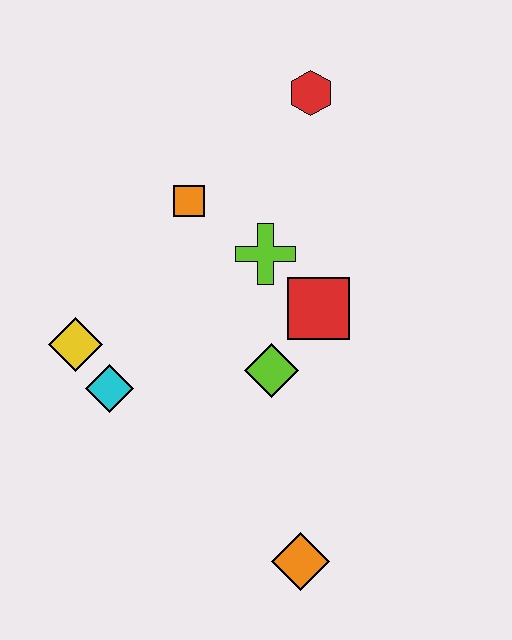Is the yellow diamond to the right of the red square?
No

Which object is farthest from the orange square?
The orange diamond is farthest from the orange square.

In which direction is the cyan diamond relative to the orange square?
The cyan diamond is below the orange square.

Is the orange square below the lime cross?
No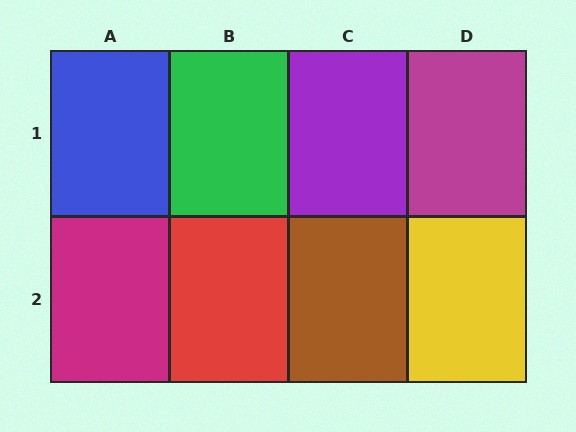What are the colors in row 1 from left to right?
Blue, green, purple, magenta.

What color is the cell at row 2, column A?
Magenta.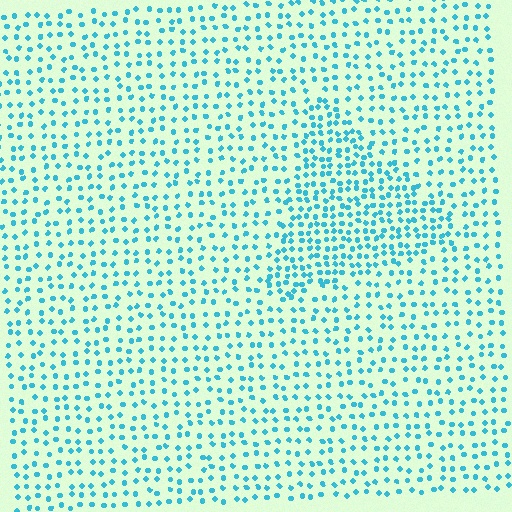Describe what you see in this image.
The image contains small cyan elements arranged at two different densities. A triangle-shaped region is visible where the elements are more densely packed than the surrounding area.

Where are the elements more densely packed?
The elements are more densely packed inside the triangle boundary.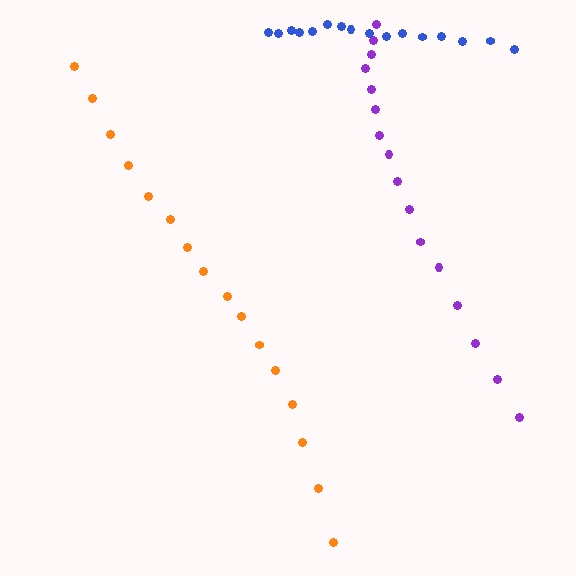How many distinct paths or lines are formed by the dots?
There are 3 distinct paths.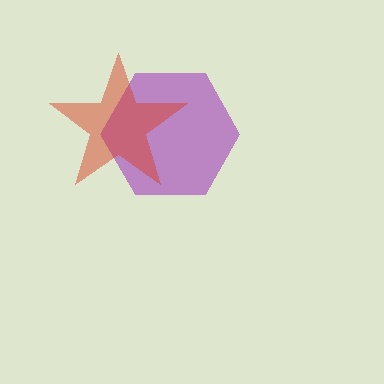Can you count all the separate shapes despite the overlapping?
Yes, there are 2 separate shapes.